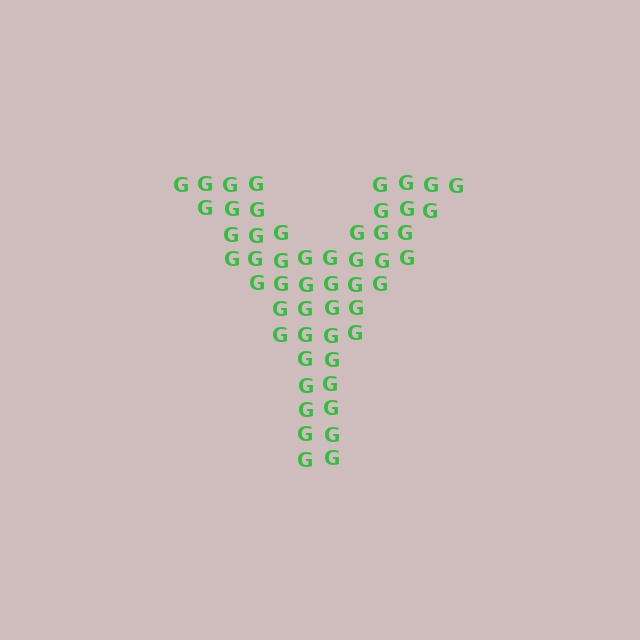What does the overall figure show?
The overall figure shows the letter Y.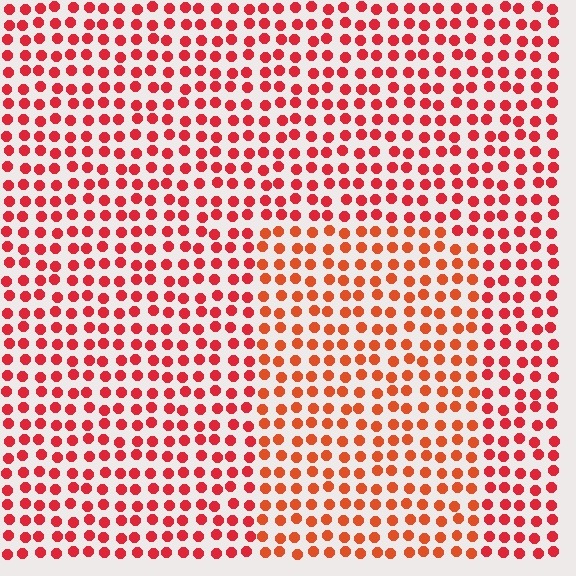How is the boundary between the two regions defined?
The boundary is defined purely by a slight shift in hue (about 20 degrees). Spacing, size, and orientation are identical on both sides.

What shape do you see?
I see a rectangle.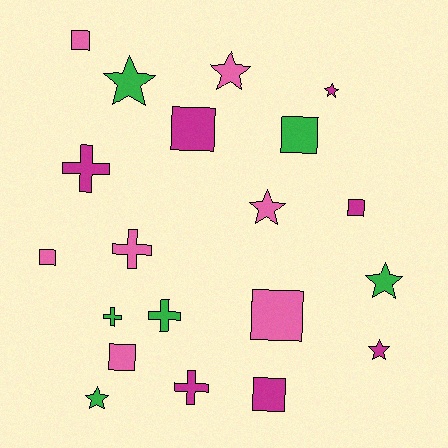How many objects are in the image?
There are 20 objects.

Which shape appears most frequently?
Square, with 8 objects.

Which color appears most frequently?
Magenta, with 7 objects.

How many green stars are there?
There are 3 green stars.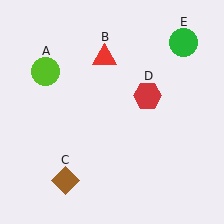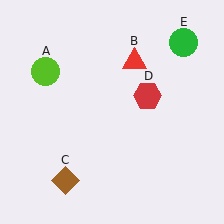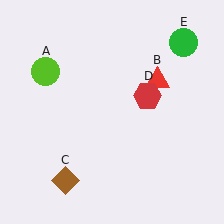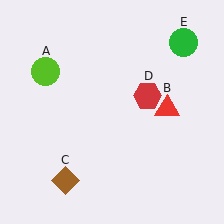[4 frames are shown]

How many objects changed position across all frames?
1 object changed position: red triangle (object B).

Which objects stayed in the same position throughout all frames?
Lime circle (object A) and brown diamond (object C) and red hexagon (object D) and green circle (object E) remained stationary.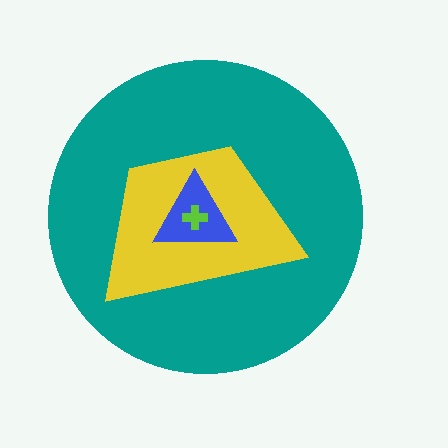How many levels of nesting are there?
4.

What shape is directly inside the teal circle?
The yellow trapezoid.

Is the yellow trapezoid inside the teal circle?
Yes.